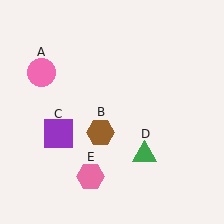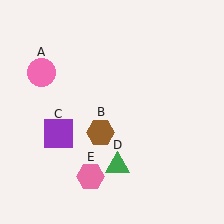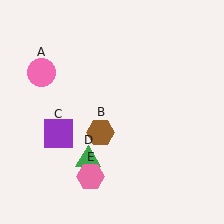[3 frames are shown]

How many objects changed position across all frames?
1 object changed position: green triangle (object D).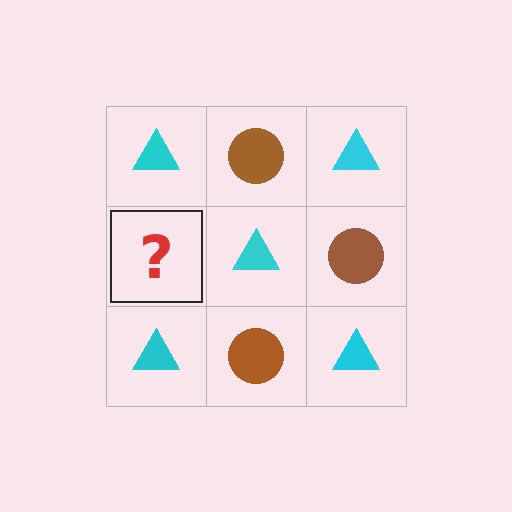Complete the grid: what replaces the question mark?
The question mark should be replaced with a brown circle.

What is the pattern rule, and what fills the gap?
The rule is that it alternates cyan triangle and brown circle in a checkerboard pattern. The gap should be filled with a brown circle.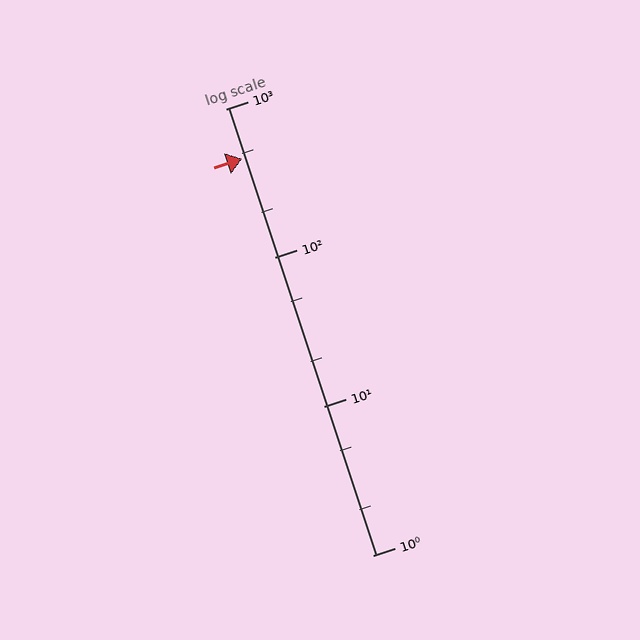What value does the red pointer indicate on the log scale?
The pointer indicates approximately 460.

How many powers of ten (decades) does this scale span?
The scale spans 3 decades, from 1 to 1000.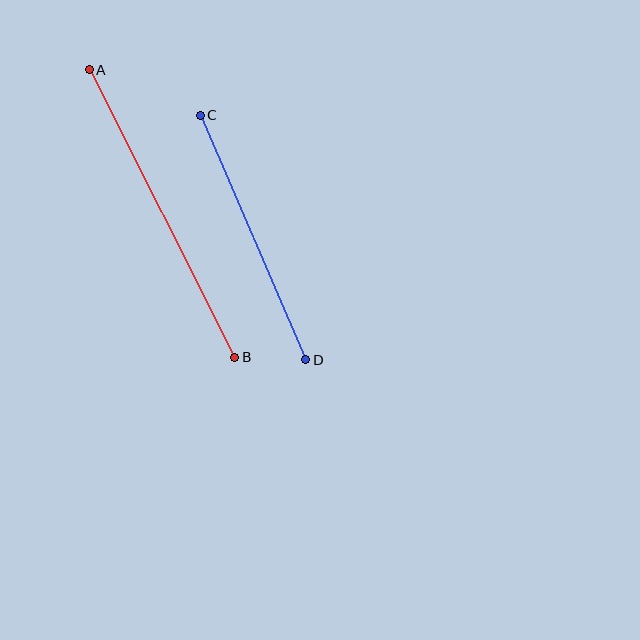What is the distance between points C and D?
The distance is approximately 266 pixels.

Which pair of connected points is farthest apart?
Points A and B are farthest apart.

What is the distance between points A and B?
The distance is approximately 322 pixels.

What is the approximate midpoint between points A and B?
The midpoint is at approximately (162, 214) pixels.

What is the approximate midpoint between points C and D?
The midpoint is at approximately (253, 238) pixels.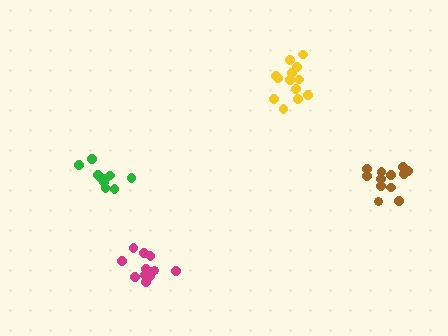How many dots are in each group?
Group 1: 10 dots, Group 2: 12 dots, Group 3: 13 dots, Group 4: 11 dots (46 total).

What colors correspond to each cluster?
The clusters are colored: green, brown, yellow, magenta.